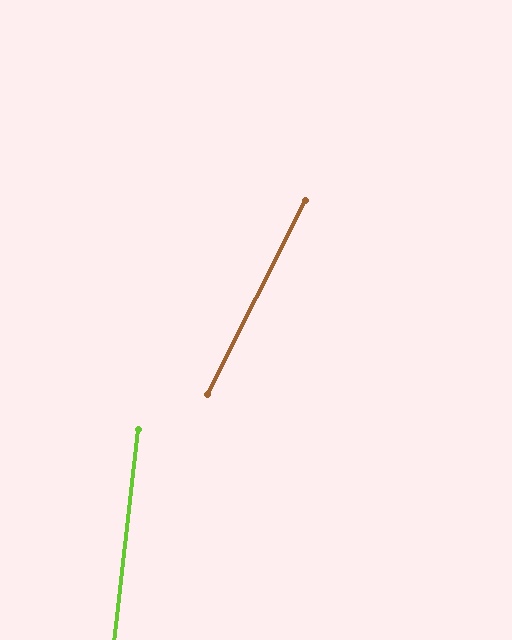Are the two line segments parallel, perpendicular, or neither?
Neither parallel nor perpendicular — they differ by about 20°.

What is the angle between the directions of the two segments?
Approximately 20 degrees.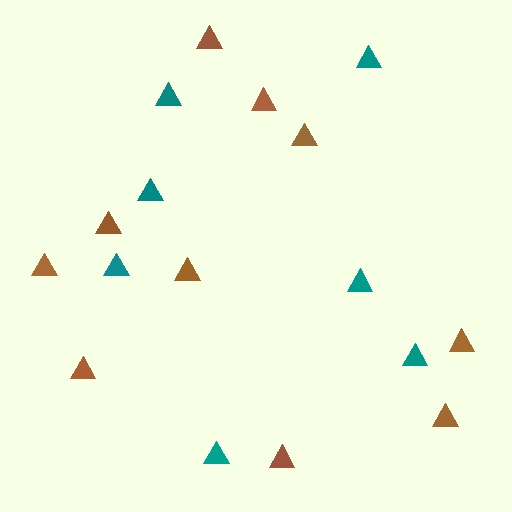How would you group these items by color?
There are 2 groups: one group of brown triangles (10) and one group of teal triangles (7).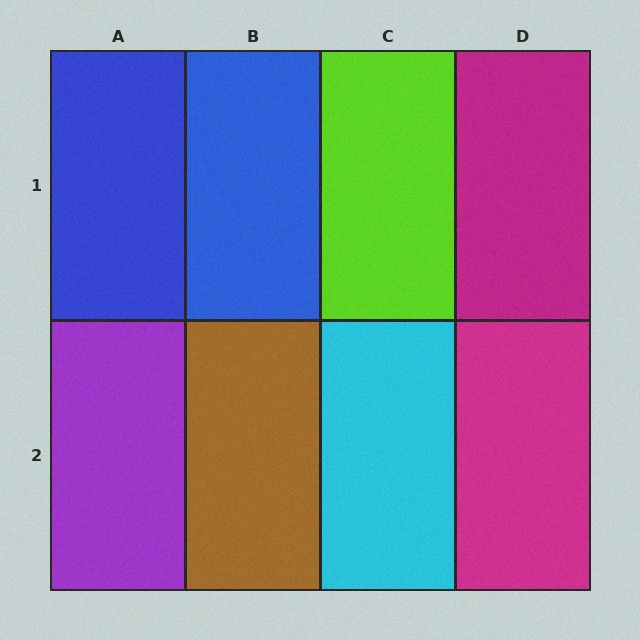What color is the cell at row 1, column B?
Blue.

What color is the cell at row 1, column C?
Lime.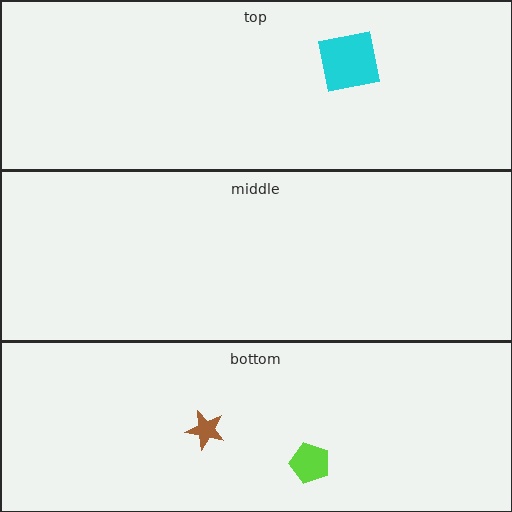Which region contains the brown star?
The bottom region.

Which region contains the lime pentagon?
The bottom region.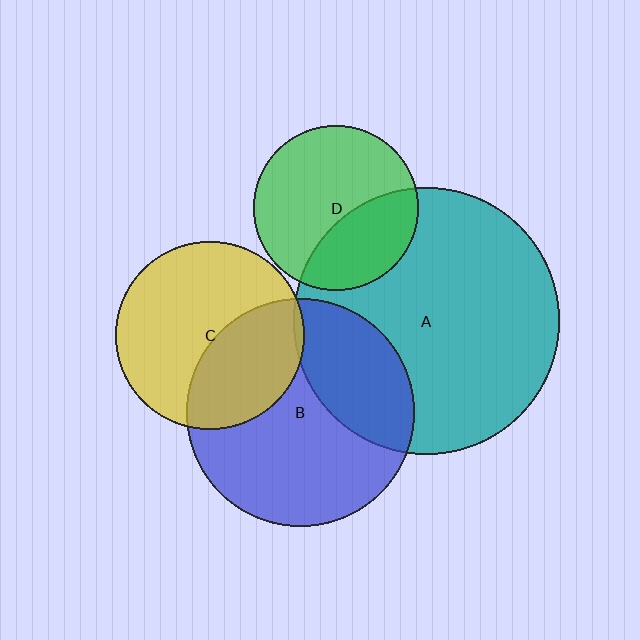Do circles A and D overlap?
Yes.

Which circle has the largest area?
Circle A (teal).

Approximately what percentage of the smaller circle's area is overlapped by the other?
Approximately 35%.